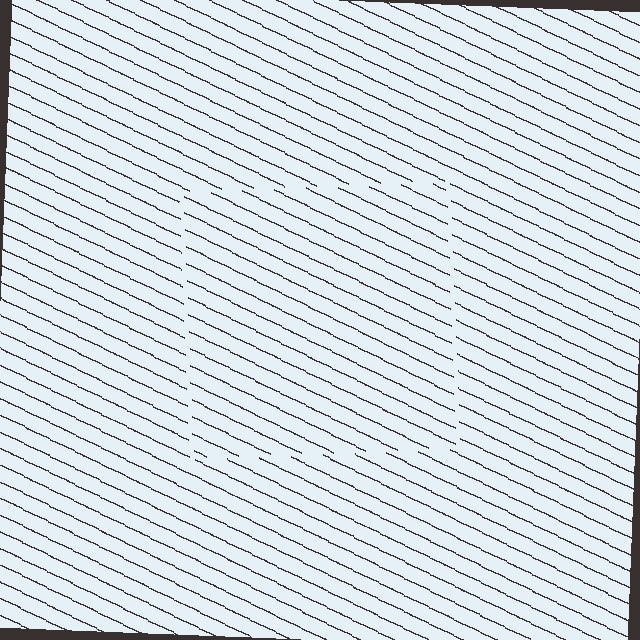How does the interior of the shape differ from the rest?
The interior of the shape contains the same grating, shifted by half a period — the contour is defined by the phase discontinuity where line-ends from the inner and outer gratings abut.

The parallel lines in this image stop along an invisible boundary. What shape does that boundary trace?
An illusory square. The interior of the shape contains the same grating, shifted by half a period — the contour is defined by the phase discontinuity where line-ends from the inner and outer gratings abut.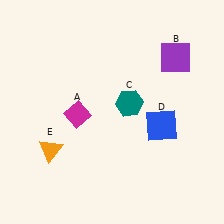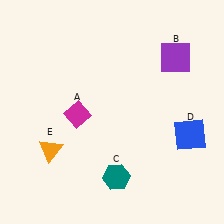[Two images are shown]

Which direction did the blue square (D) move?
The blue square (D) moved right.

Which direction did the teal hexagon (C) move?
The teal hexagon (C) moved down.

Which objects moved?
The objects that moved are: the teal hexagon (C), the blue square (D).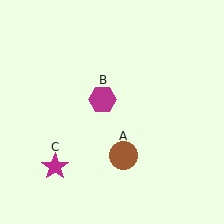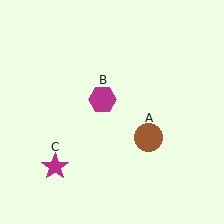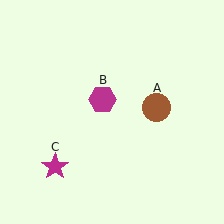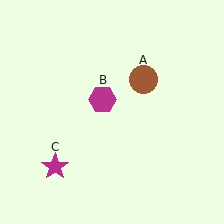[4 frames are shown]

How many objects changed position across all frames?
1 object changed position: brown circle (object A).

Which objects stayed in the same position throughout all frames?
Magenta hexagon (object B) and magenta star (object C) remained stationary.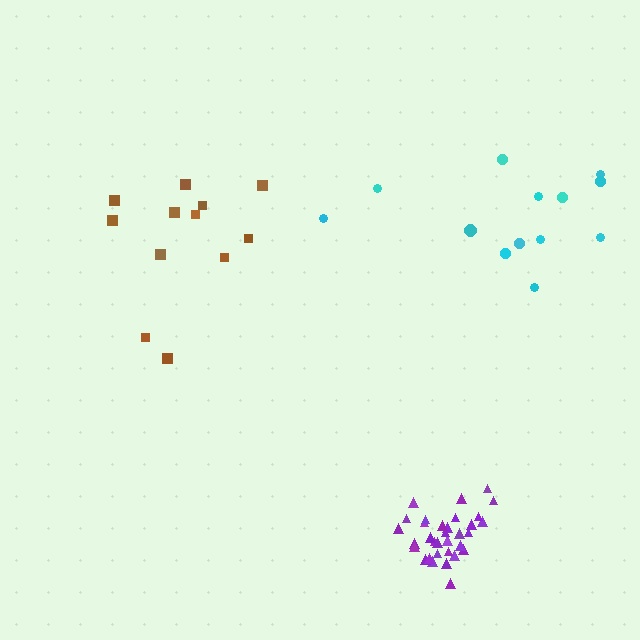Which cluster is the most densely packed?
Purple.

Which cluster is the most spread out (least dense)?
Cyan.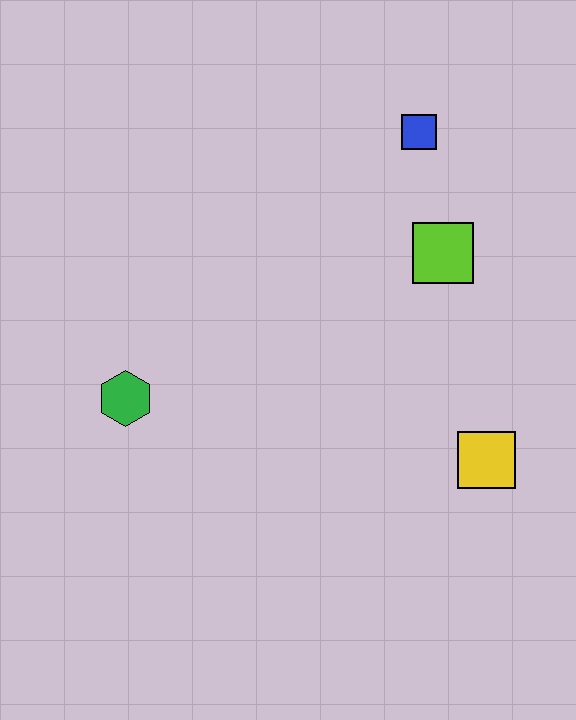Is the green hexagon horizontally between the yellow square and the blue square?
No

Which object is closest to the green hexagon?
The lime square is closest to the green hexagon.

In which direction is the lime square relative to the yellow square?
The lime square is above the yellow square.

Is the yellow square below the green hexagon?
Yes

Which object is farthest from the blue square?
The green hexagon is farthest from the blue square.